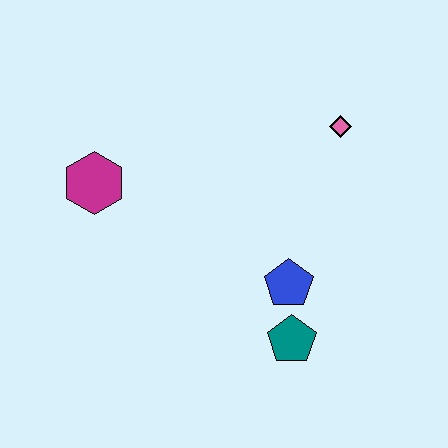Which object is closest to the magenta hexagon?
The blue pentagon is closest to the magenta hexagon.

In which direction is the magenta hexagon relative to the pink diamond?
The magenta hexagon is to the left of the pink diamond.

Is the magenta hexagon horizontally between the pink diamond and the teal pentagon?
No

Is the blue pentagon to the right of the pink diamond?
No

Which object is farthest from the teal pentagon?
The magenta hexagon is farthest from the teal pentagon.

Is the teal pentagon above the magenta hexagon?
No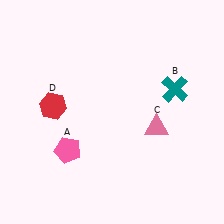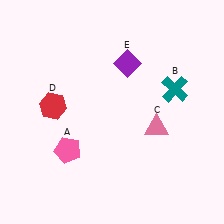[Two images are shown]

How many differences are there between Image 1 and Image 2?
There is 1 difference between the two images.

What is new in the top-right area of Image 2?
A purple diamond (E) was added in the top-right area of Image 2.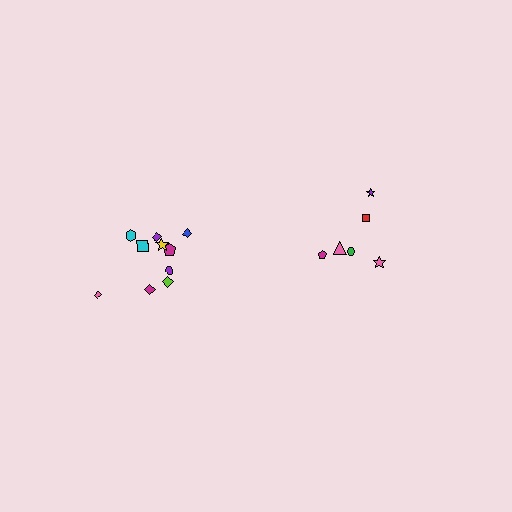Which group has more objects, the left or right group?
The left group.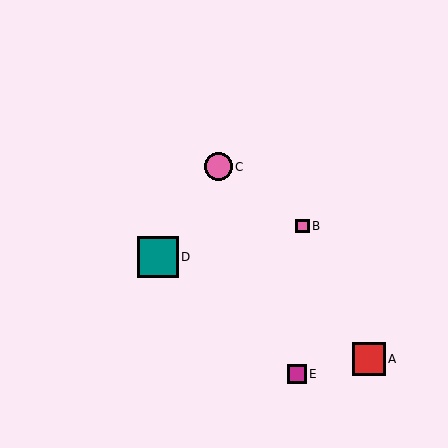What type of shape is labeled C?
Shape C is a pink circle.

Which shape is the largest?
The teal square (labeled D) is the largest.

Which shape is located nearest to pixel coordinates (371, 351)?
The red square (labeled A) at (369, 359) is nearest to that location.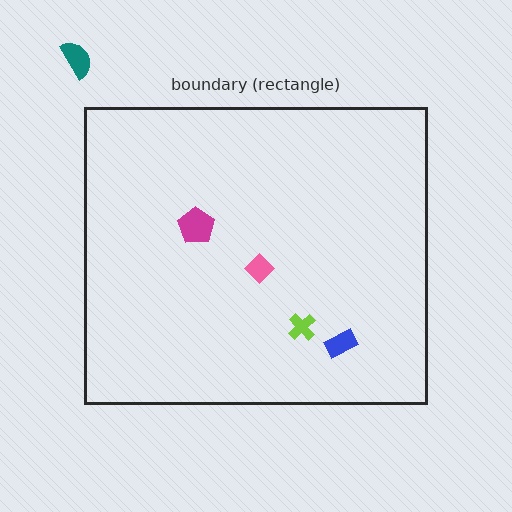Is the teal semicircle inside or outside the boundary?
Outside.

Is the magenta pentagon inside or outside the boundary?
Inside.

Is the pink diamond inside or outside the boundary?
Inside.